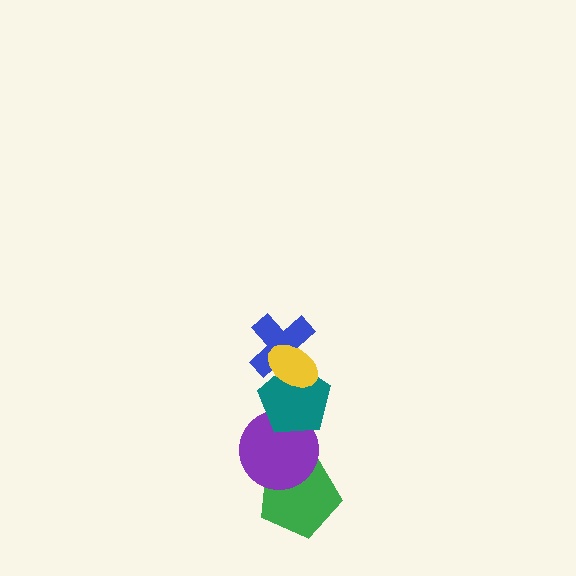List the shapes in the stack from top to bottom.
From top to bottom: the yellow ellipse, the blue cross, the teal pentagon, the purple circle, the green pentagon.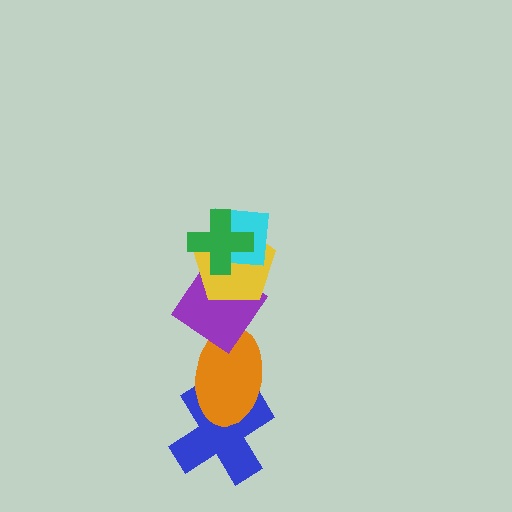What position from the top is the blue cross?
The blue cross is 6th from the top.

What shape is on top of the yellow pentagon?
The cyan square is on top of the yellow pentagon.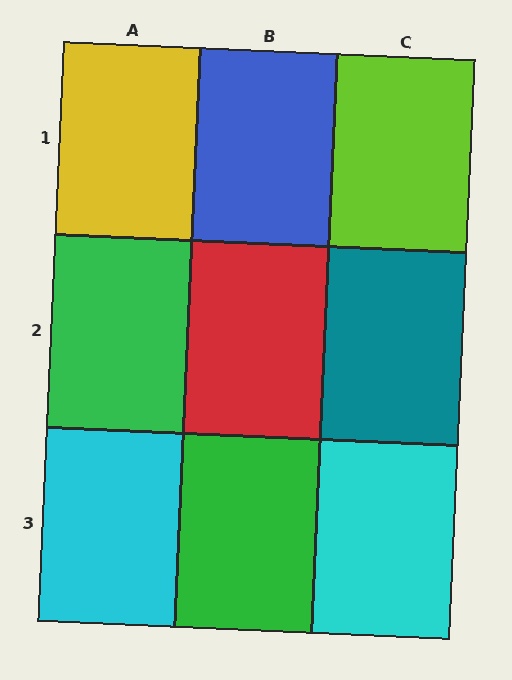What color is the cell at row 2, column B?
Red.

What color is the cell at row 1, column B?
Blue.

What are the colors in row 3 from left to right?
Cyan, green, cyan.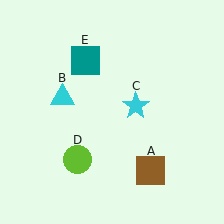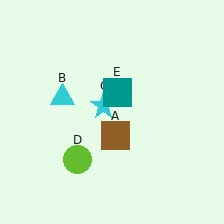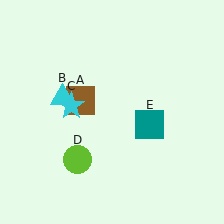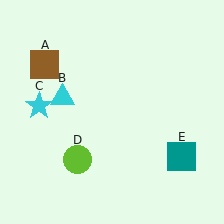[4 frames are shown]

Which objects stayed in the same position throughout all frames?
Cyan triangle (object B) and lime circle (object D) remained stationary.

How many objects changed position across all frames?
3 objects changed position: brown square (object A), cyan star (object C), teal square (object E).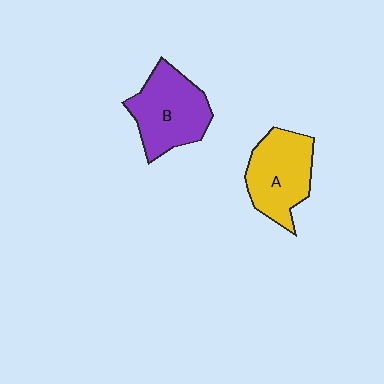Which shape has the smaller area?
Shape A (yellow).